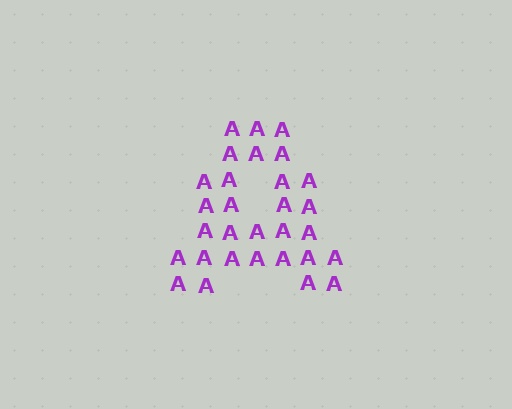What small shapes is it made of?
It is made of small letter A's.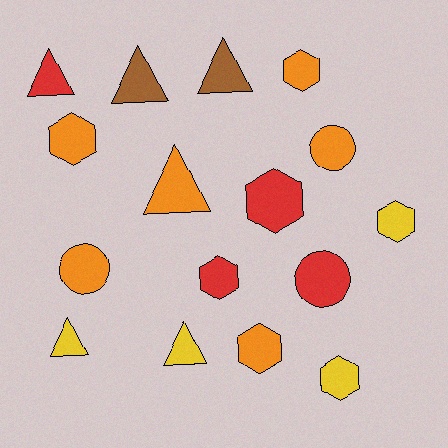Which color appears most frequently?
Orange, with 6 objects.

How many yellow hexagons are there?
There are 2 yellow hexagons.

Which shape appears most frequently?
Hexagon, with 7 objects.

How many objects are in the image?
There are 16 objects.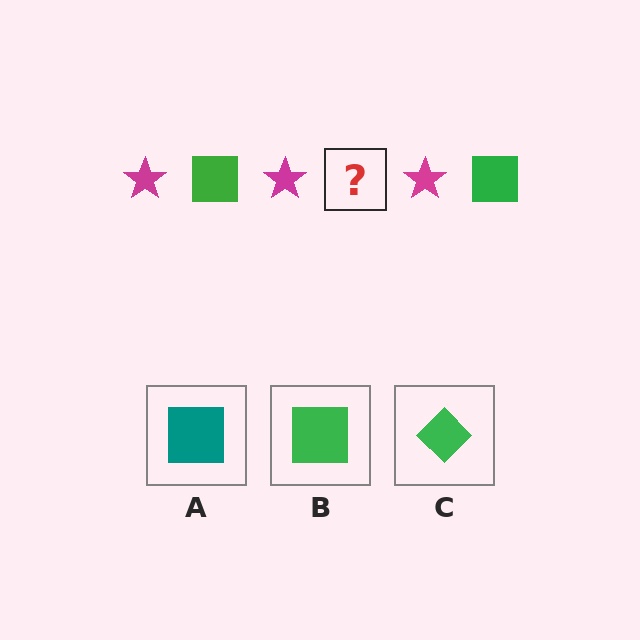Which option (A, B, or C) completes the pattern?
B.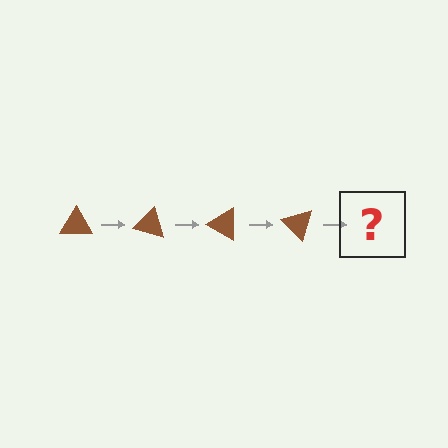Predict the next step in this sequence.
The next step is a brown triangle rotated 60 degrees.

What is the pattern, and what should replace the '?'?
The pattern is that the triangle rotates 15 degrees each step. The '?' should be a brown triangle rotated 60 degrees.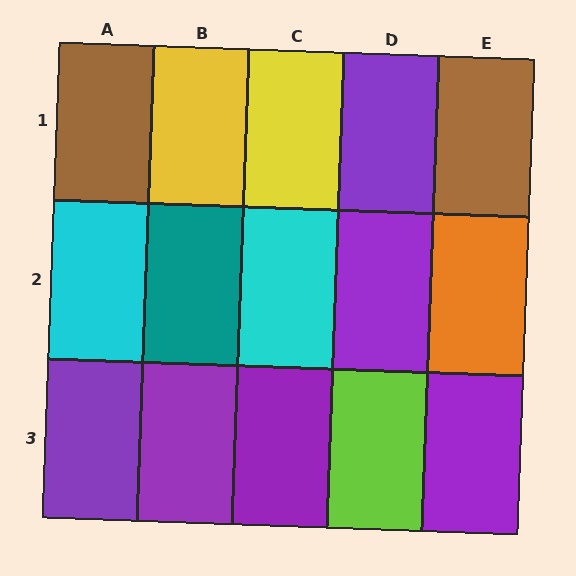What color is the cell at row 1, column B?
Yellow.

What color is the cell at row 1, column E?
Brown.